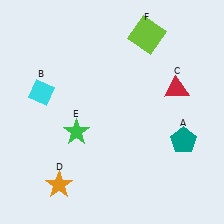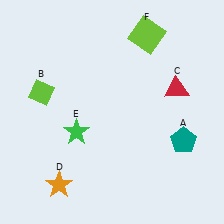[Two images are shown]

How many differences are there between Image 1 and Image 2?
There is 1 difference between the two images.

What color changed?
The diamond (B) changed from cyan in Image 1 to lime in Image 2.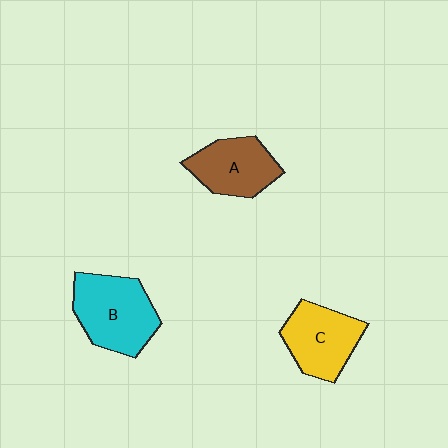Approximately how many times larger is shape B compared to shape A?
Approximately 1.3 times.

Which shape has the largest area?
Shape B (cyan).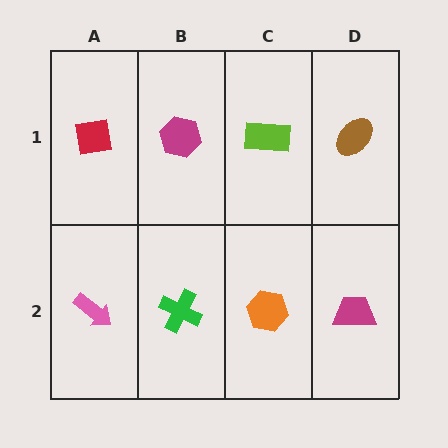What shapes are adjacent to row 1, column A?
A pink arrow (row 2, column A), a magenta hexagon (row 1, column B).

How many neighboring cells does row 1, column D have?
2.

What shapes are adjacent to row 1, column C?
An orange hexagon (row 2, column C), a magenta hexagon (row 1, column B), a brown ellipse (row 1, column D).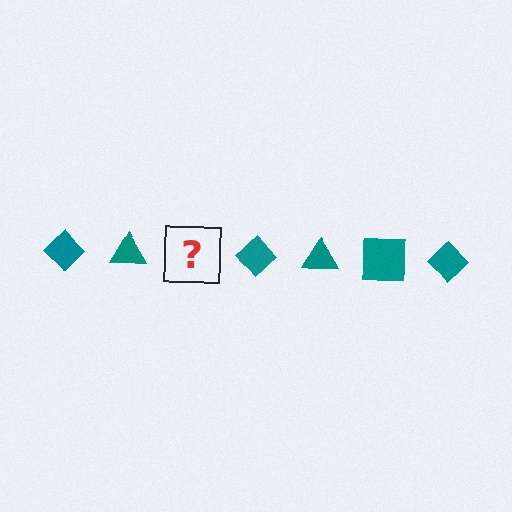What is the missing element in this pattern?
The missing element is a teal square.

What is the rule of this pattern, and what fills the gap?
The rule is that the pattern cycles through diamond, triangle, square shapes in teal. The gap should be filled with a teal square.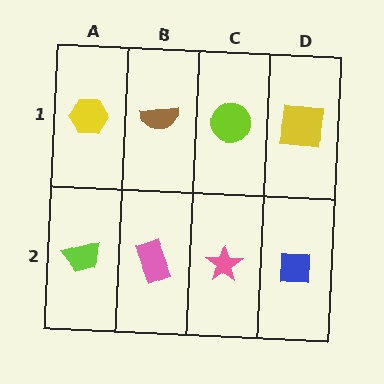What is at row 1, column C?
A lime circle.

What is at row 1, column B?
A brown semicircle.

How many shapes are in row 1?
4 shapes.